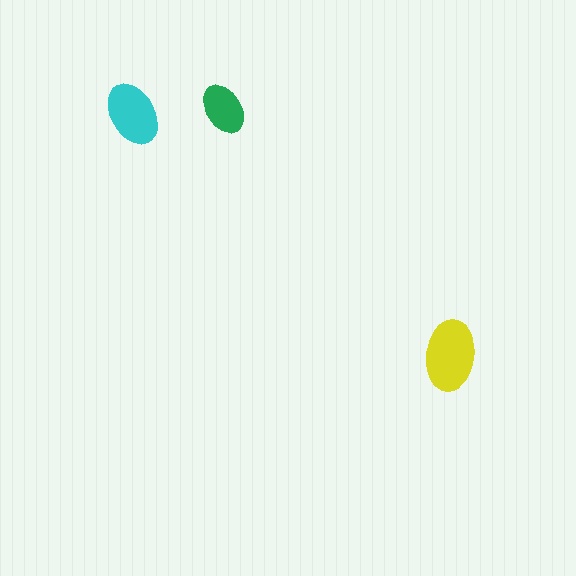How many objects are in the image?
There are 3 objects in the image.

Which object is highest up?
The green ellipse is topmost.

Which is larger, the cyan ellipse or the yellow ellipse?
The yellow one.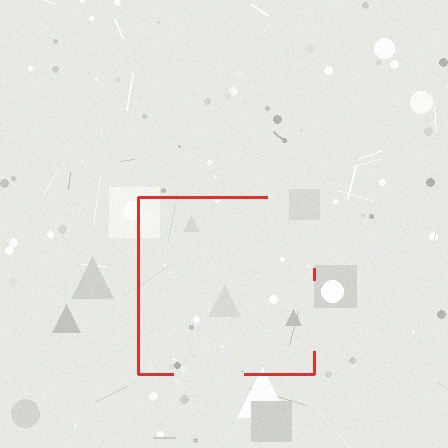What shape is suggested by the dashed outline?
The dashed outline suggests a square.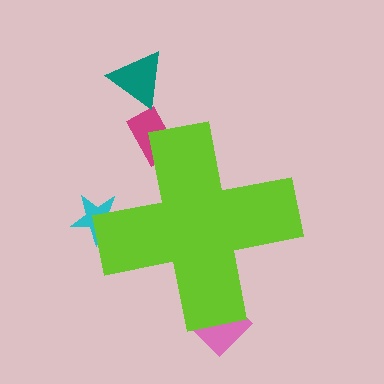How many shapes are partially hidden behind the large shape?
3 shapes are partially hidden.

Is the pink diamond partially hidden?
Yes, the pink diamond is partially hidden behind the lime cross.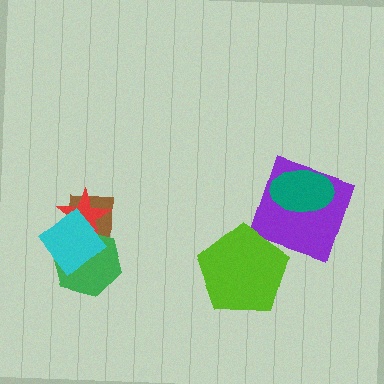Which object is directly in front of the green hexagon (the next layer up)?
The red star is directly in front of the green hexagon.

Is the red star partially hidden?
Yes, it is partially covered by another shape.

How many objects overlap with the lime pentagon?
0 objects overlap with the lime pentagon.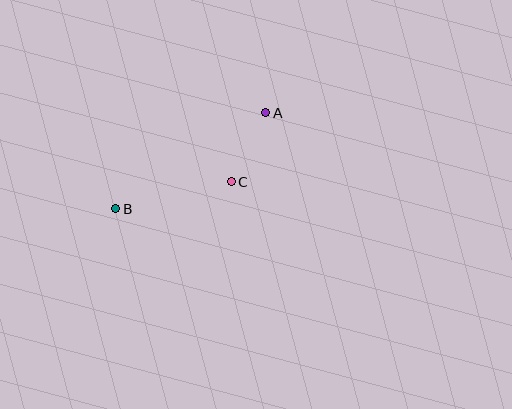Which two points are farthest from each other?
Points A and B are farthest from each other.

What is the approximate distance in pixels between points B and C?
The distance between B and C is approximately 118 pixels.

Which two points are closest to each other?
Points A and C are closest to each other.